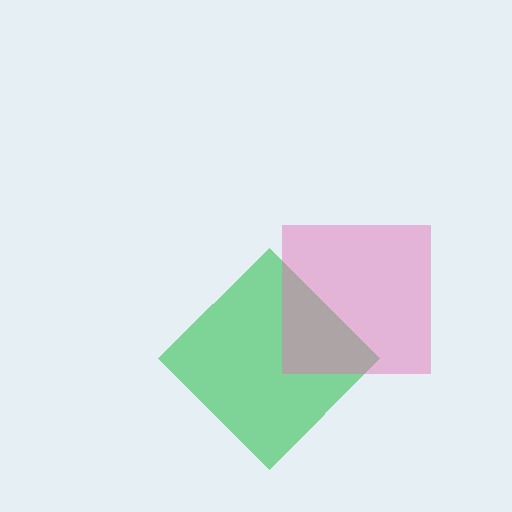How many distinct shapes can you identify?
There are 2 distinct shapes: a green diamond, a pink square.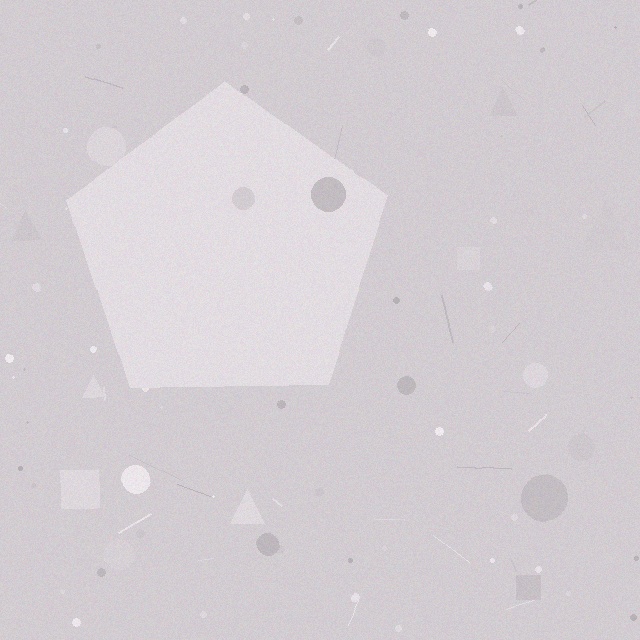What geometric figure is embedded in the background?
A pentagon is embedded in the background.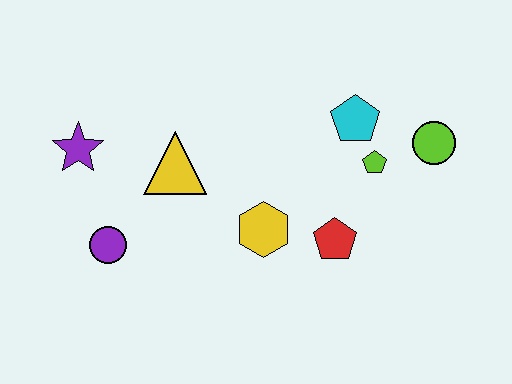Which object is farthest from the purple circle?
The lime circle is farthest from the purple circle.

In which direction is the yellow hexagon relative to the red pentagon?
The yellow hexagon is to the left of the red pentagon.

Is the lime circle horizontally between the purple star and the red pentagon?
No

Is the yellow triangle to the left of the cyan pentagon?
Yes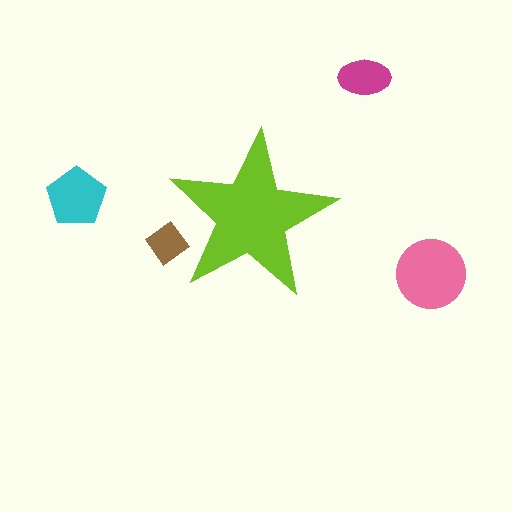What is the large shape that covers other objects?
A lime star.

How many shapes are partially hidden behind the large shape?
1 shape is partially hidden.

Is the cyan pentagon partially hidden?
No, the cyan pentagon is fully visible.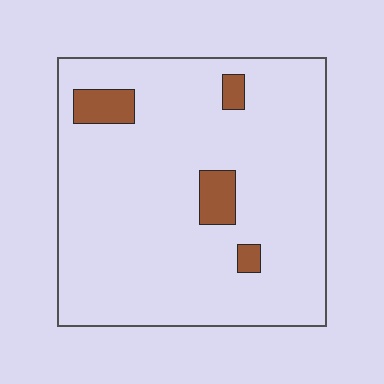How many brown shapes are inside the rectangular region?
4.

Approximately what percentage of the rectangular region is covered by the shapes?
Approximately 10%.